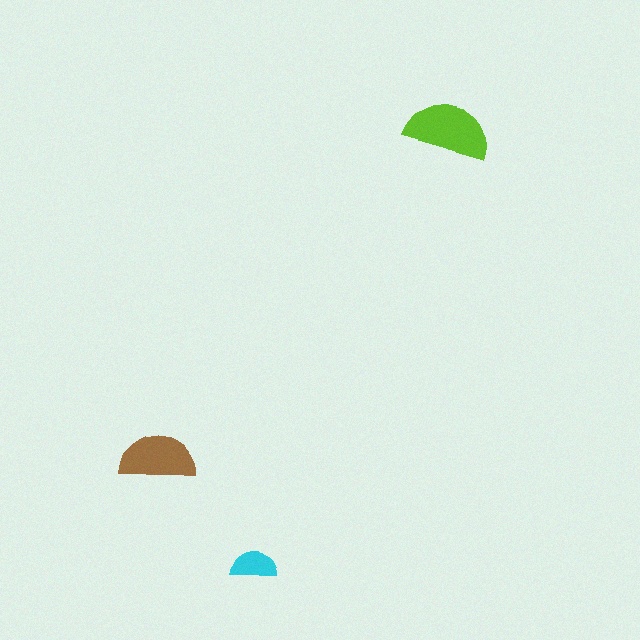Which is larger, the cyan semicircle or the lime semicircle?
The lime one.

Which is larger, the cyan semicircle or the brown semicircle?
The brown one.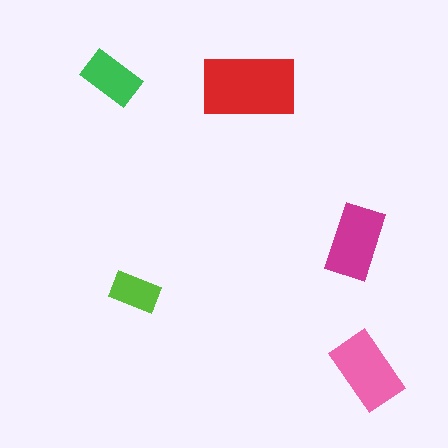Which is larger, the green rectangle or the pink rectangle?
The pink one.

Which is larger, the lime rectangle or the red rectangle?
The red one.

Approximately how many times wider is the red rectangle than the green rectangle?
About 1.5 times wider.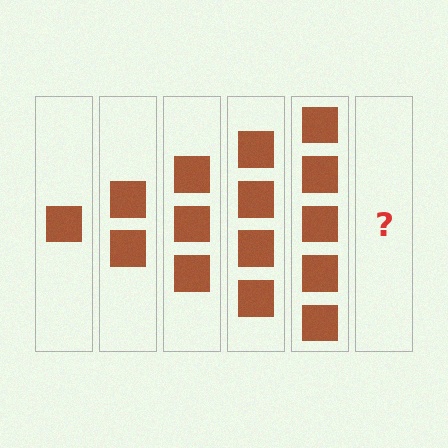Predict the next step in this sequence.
The next step is 6 squares.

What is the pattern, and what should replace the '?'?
The pattern is that each step adds one more square. The '?' should be 6 squares.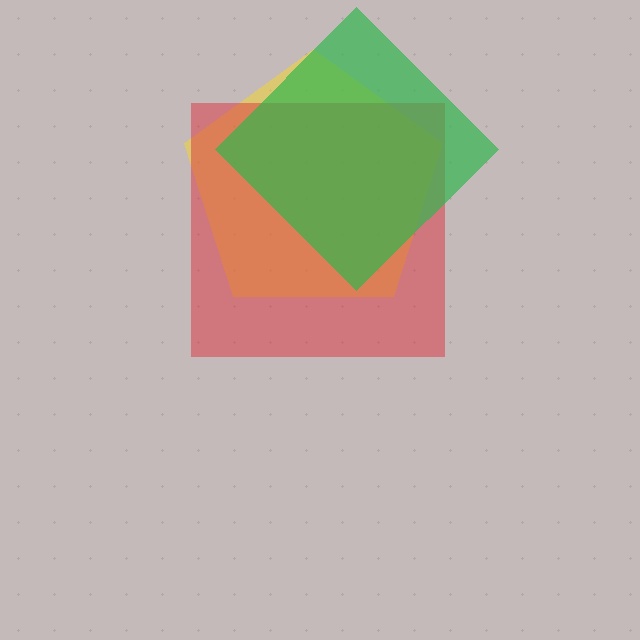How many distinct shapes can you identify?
There are 3 distinct shapes: a yellow pentagon, a red square, a green diamond.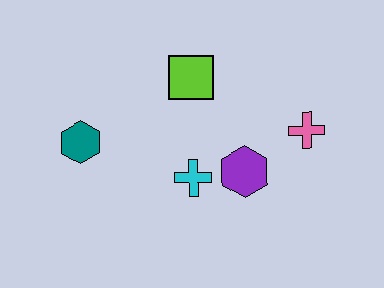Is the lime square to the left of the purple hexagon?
Yes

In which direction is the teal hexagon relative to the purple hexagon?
The teal hexagon is to the left of the purple hexagon.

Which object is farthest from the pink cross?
The teal hexagon is farthest from the pink cross.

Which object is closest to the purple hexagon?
The cyan cross is closest to the purple hexagon.